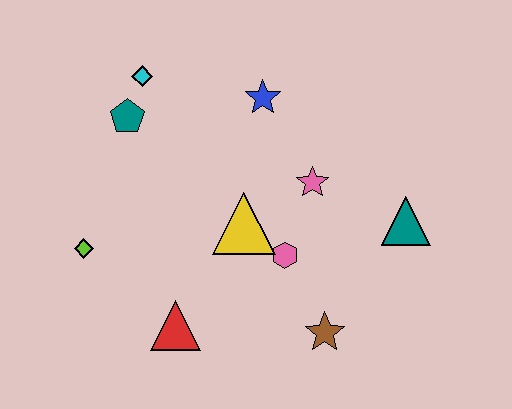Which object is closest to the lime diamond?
The red triangle is closest to the lime diamond.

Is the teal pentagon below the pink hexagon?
No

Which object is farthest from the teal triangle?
The lime diamond is farthest from the teal triangle.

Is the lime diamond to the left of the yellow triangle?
Yes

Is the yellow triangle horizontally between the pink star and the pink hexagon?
No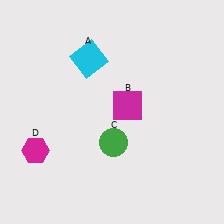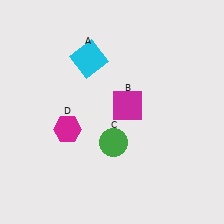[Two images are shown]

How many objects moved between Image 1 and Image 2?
1 object moved between the two images.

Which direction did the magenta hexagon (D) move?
The magenta hexagon (D) moved right.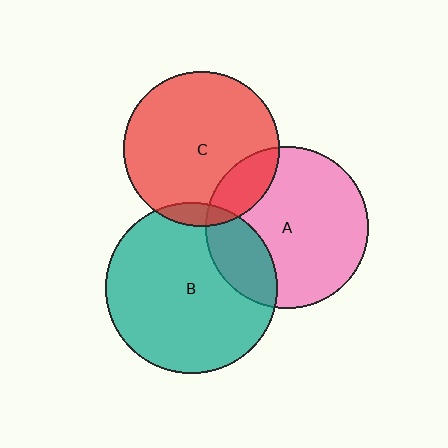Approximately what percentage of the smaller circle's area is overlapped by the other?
Approximately 15%.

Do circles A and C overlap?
Yes.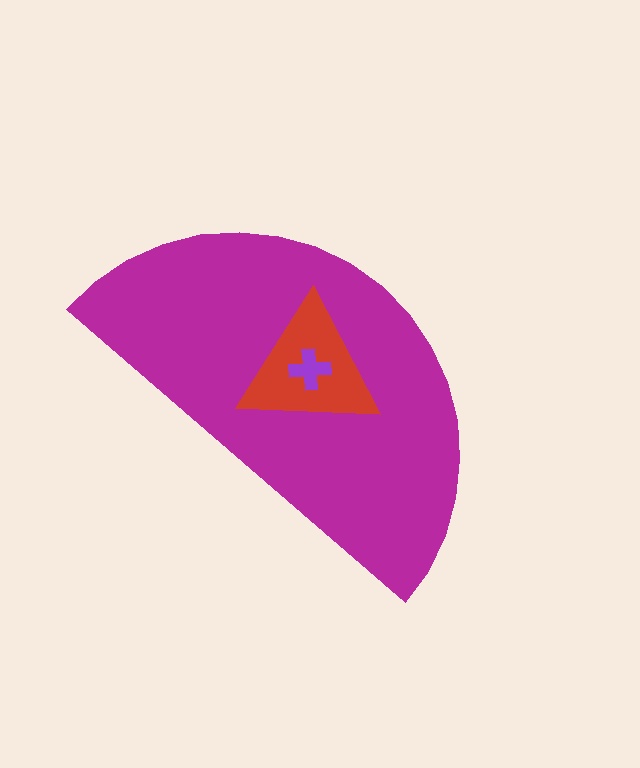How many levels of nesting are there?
3.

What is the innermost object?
The purple cross.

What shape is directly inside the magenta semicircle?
The red triangle.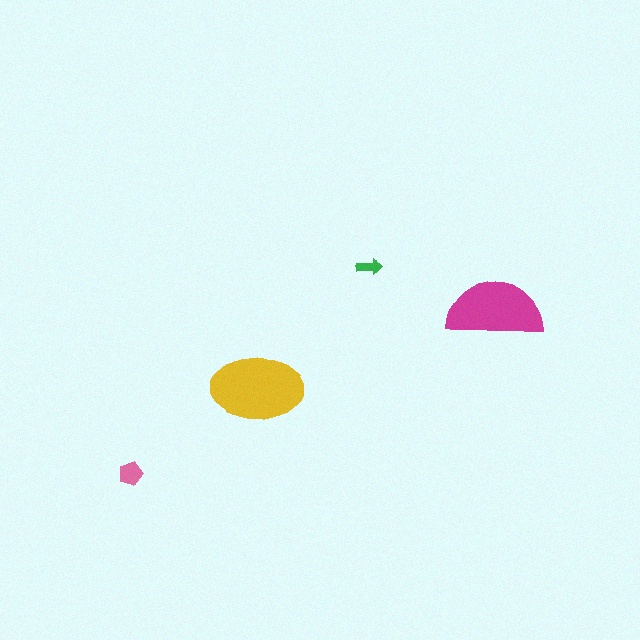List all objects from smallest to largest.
The green arrow, the pink pentagon, the magenta semicircle, the yellow ellipse.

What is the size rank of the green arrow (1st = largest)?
4th.